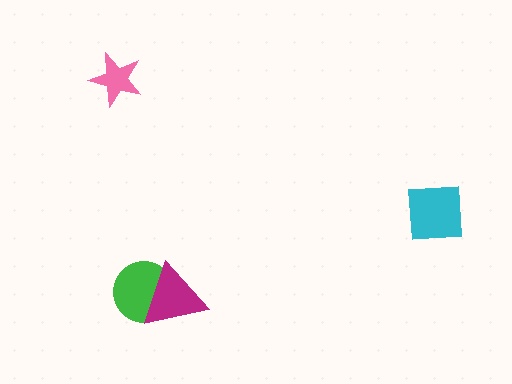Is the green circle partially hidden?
Yes, it is partially covered by another shape.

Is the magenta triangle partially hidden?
No, no other shape covers it.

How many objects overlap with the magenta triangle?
1 object overlaps with the magenta triangle.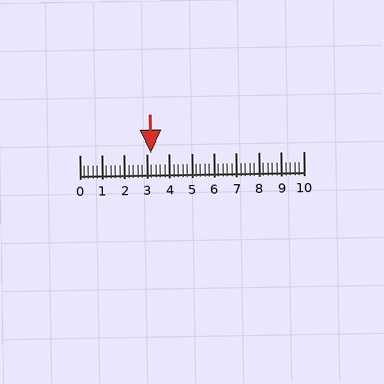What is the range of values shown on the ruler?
The ruler shows values from 0 to 10.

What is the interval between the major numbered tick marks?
The major tick marks are spaced 1 units apart.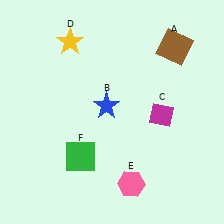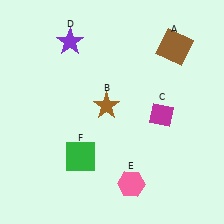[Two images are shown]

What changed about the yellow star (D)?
In Image 1, D is yellow. In Image 2, it changed to purple.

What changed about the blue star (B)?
In Image 1, B is blue. In Image 2, it changed to brown.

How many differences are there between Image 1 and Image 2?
There are 2 differences between the two images.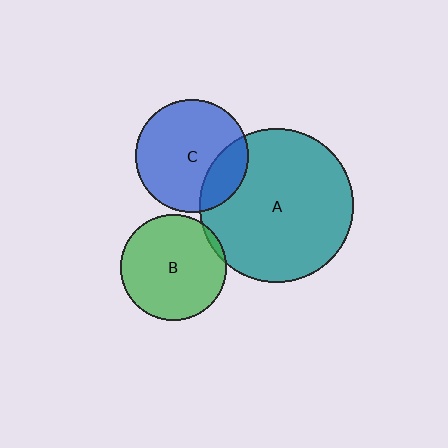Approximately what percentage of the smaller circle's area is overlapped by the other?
Approximately 20%.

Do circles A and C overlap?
Yes.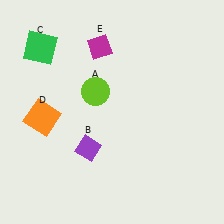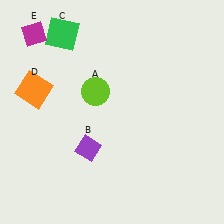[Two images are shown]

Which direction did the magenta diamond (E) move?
The magenta diamond (E) moved left.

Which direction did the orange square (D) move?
The orange square (D) moved up.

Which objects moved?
The objects that moved are: the green square (C), the orange square (D), the magenta diamond (E).